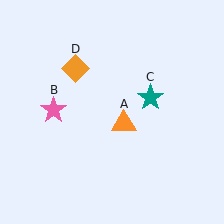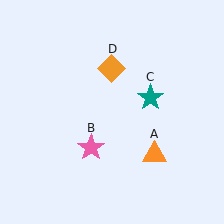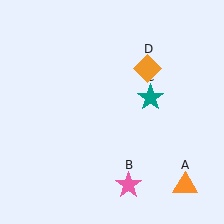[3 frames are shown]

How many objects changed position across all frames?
3 objects changed position: orange triangle (object A), pink star (object B), orange diamond (object D).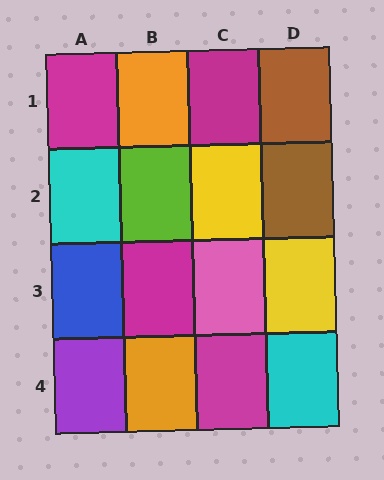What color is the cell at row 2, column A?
Cyan.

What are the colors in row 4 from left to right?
Purple, orange, magenta, cyan.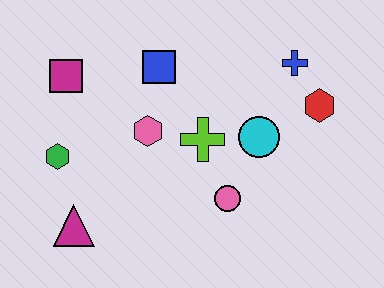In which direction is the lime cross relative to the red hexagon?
The lime cross is to the left of the red hexagon.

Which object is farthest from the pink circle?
The magenta square is farthest from the pink circle.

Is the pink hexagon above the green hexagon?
Yes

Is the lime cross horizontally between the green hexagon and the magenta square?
No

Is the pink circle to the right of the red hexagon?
No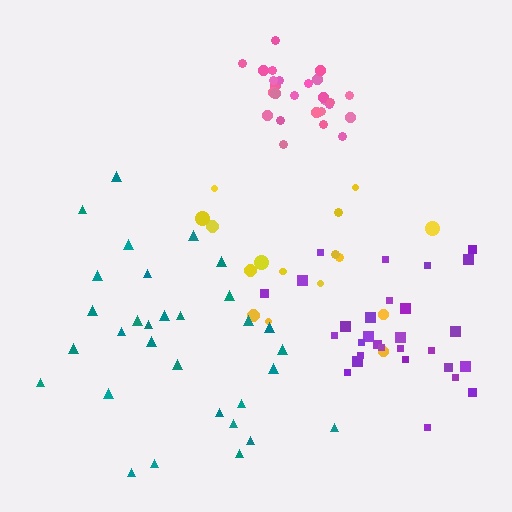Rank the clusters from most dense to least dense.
pink, purple, teal, yellow.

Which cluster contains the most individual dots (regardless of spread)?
Teal (32).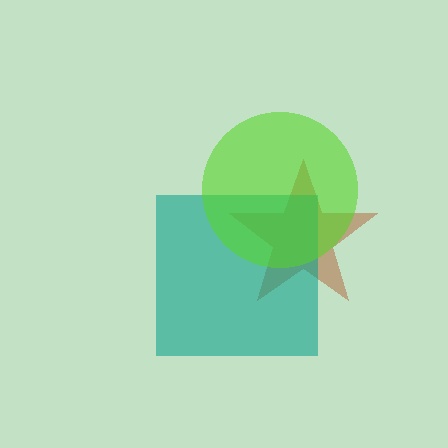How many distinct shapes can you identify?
There are 3 distinct shapes: a brown star, a teal square, a lime circle.